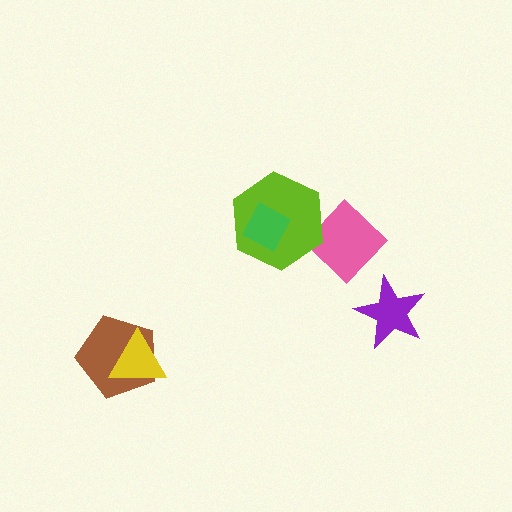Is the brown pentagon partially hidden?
Yes, it is partially covered by another shape.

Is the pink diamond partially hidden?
Yes, it is partially covered by another shape.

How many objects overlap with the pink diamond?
1 object overlaps with the pink diamond.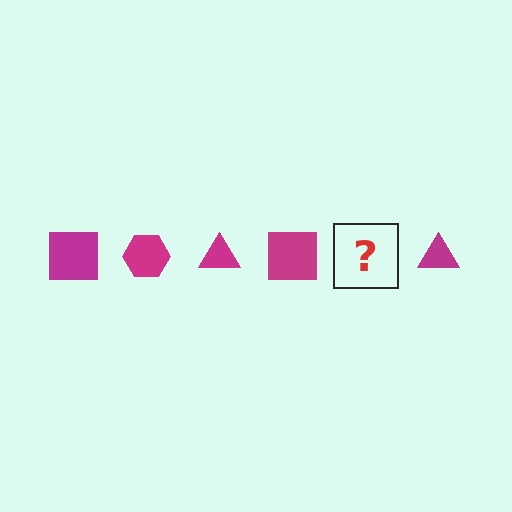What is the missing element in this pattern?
The missing element is a magenta hexagon.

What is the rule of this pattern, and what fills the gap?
The rule is that the pattern cycles through square, hexagon, triangle shapes in magenta. The gap should be filled with a magenta hexagon.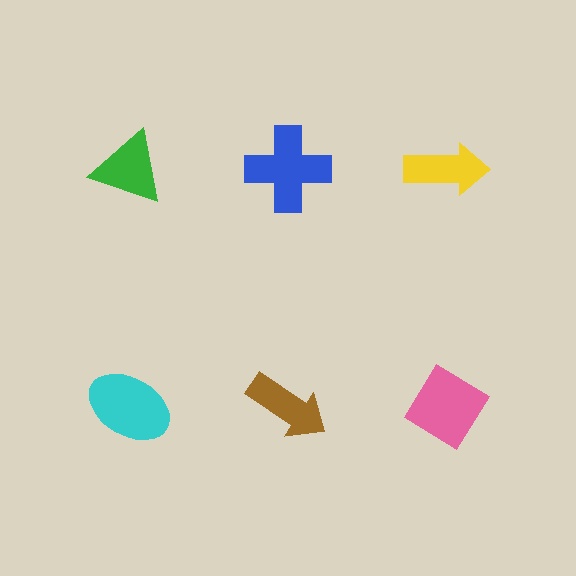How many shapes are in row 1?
3 shapes.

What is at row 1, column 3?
A yellow arrow.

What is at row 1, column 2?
A blue cross.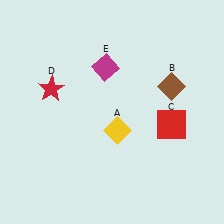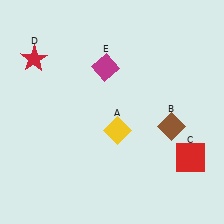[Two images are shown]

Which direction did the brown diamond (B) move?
The brown diamond (B) moved down.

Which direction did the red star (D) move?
The red star (D) moved up.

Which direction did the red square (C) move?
The red square (C) moved down.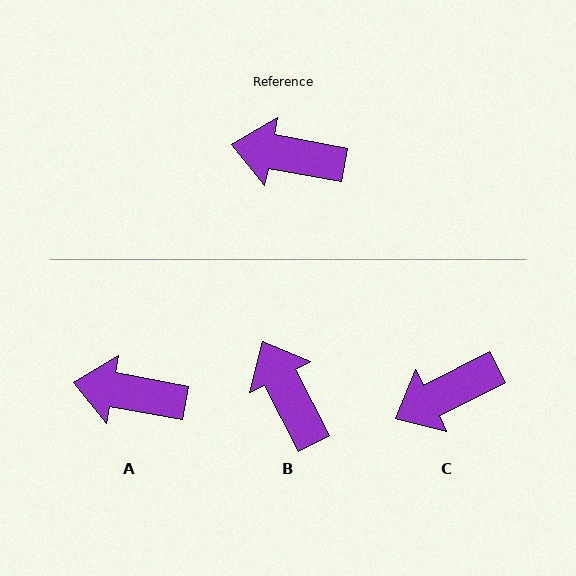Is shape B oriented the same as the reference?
No, it is off by about 53 degrees.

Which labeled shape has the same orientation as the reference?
A.